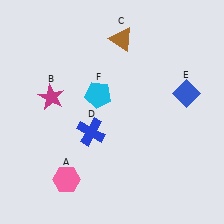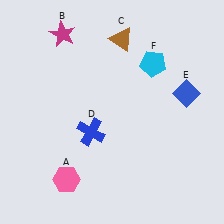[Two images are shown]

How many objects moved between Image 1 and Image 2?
2 objects moved between the two images.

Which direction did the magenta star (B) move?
The magenta star (B) moved up.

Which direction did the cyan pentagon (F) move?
The cyan pentagon (F) moved right.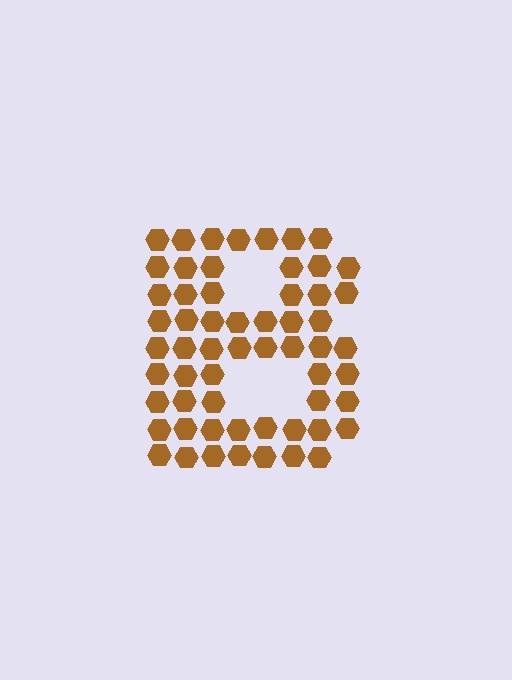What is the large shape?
The large shape is the letter B.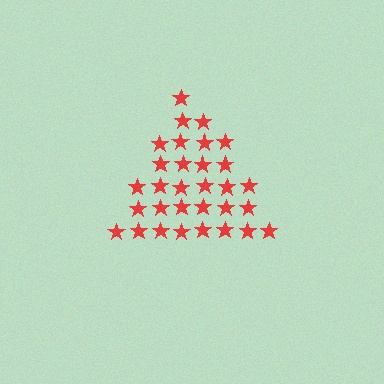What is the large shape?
The large shape is a triangle.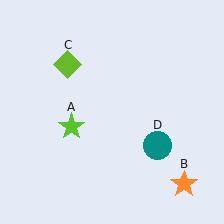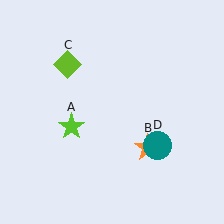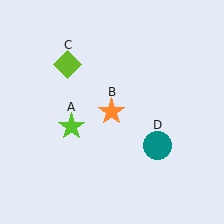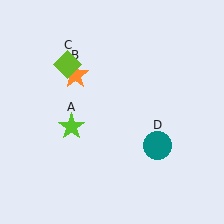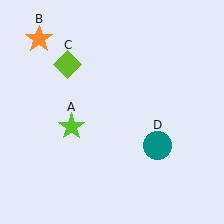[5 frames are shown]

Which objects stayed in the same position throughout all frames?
Lime star (object A) and lime diamond (object C) and teal circle (object D) remained stationary.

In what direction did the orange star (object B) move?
The orange star (object B) moved up and to the left.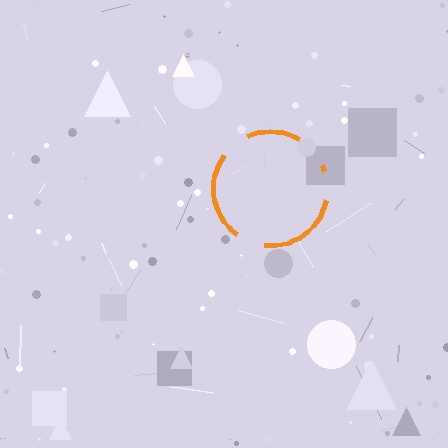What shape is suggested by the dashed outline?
The dashed outline suggests a circle.